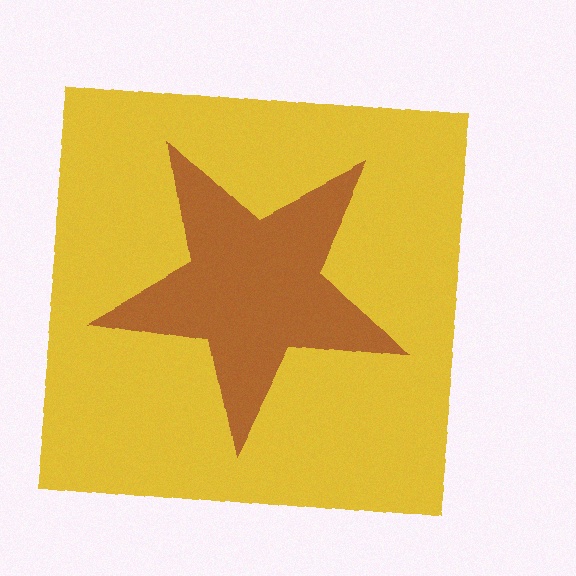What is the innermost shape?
The brown star.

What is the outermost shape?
The yellow square.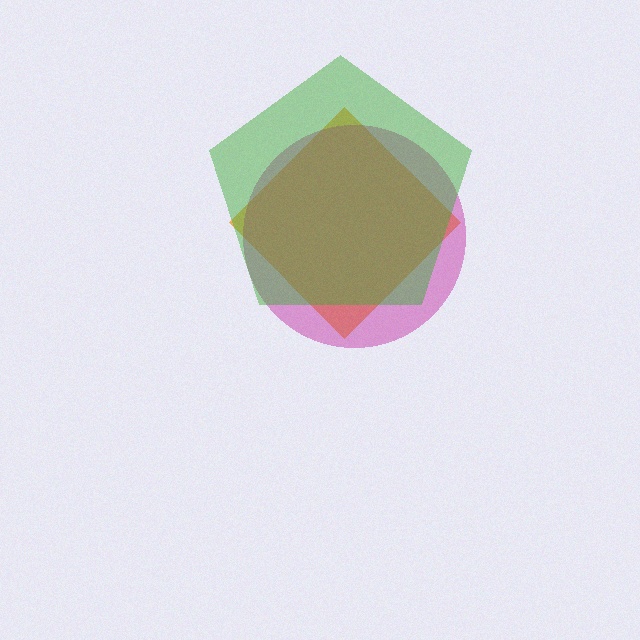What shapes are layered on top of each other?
The layered shapes are: an orange diamond, a magenta circle, a green pentagon.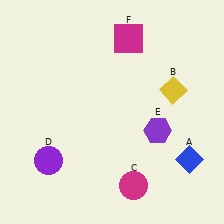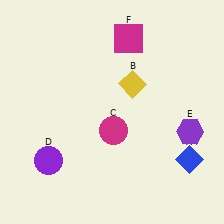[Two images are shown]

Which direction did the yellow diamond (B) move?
The yellow diamond (B) moved left.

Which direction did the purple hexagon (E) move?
The purple hexagon (E) moved right.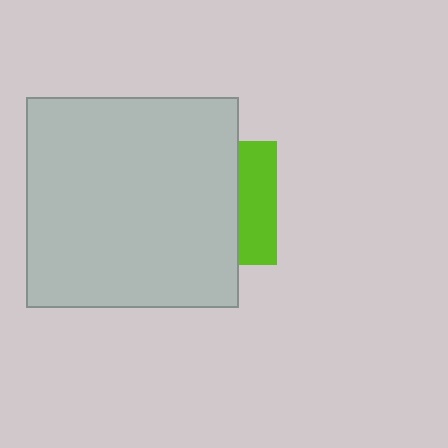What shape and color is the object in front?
The object in front is a light gray rectangle.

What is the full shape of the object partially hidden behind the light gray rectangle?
The partially hidden object is a lime square.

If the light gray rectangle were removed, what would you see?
You would see the complete lime square.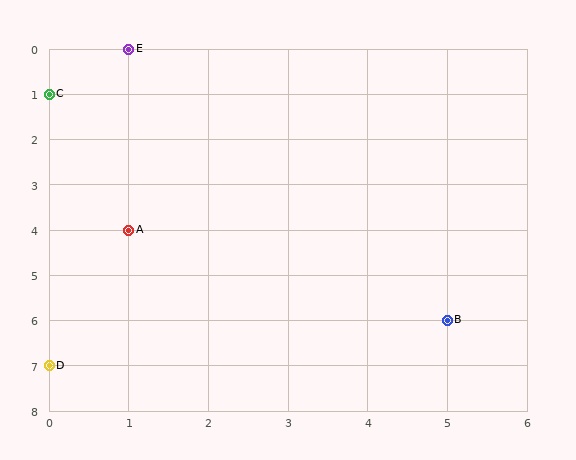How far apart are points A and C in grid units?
Points A and C are 1 column and 3 rows apart (about 3.2 grid units diagonally).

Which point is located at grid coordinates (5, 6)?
Point B is at (5, 6).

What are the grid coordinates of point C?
Point C is at grid coordinates (0, 1).